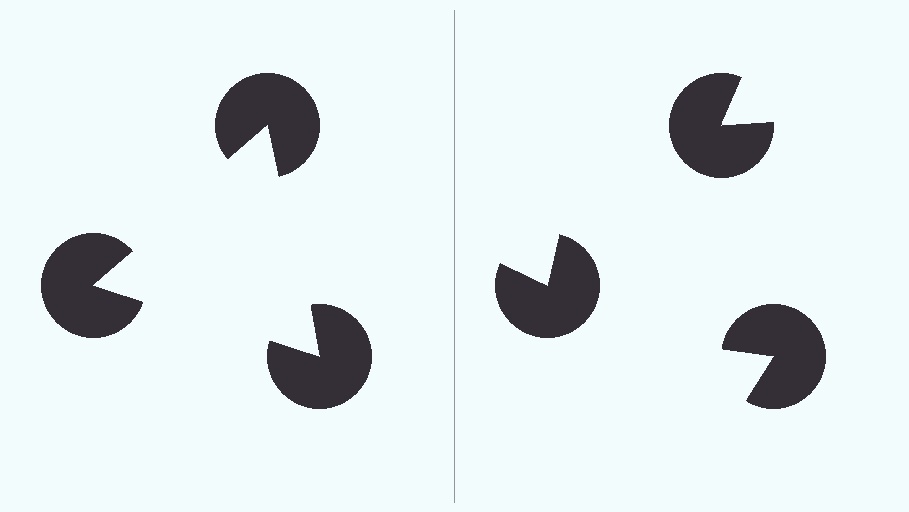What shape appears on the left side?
An illusory triangle.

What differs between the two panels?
The pac-man discs are positioned identically on both sides; only the wedge orientations differ. On the left they align to a triangle; on the right they are misaligned.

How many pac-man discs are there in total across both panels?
6 — 3 on each side.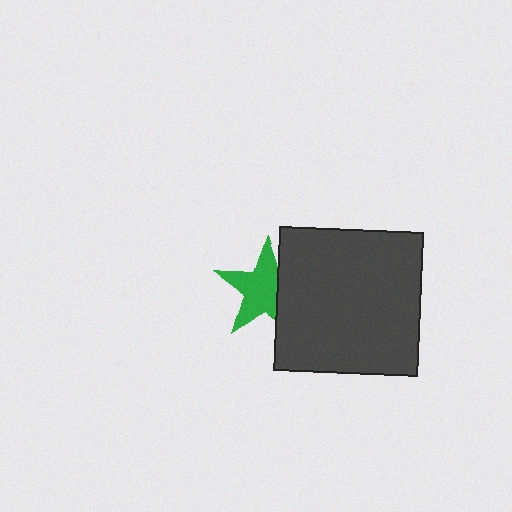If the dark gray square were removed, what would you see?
You would see the complete green star.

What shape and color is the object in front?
The object in front is a dark gray square.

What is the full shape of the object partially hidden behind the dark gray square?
The partially hidden object is a green star.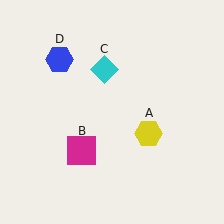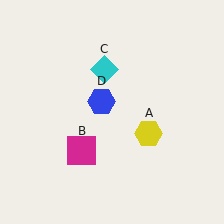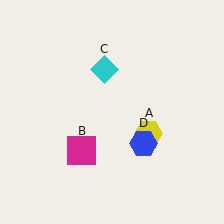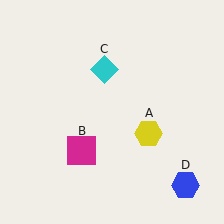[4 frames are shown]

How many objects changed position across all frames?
1 object changed position: blue hexagon (object D).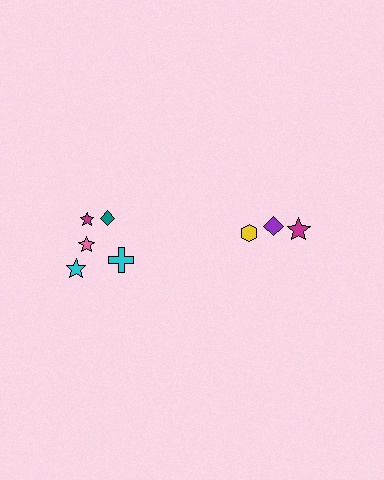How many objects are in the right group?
There are 3 objects.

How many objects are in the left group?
There are 5 objects.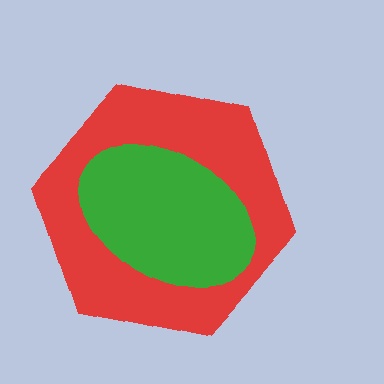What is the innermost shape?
The green ellipse.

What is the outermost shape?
The red hexagon.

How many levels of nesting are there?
2.